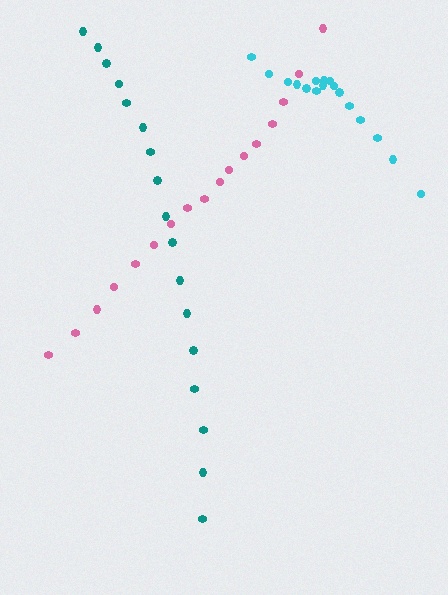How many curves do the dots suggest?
There are 3 distinct paths.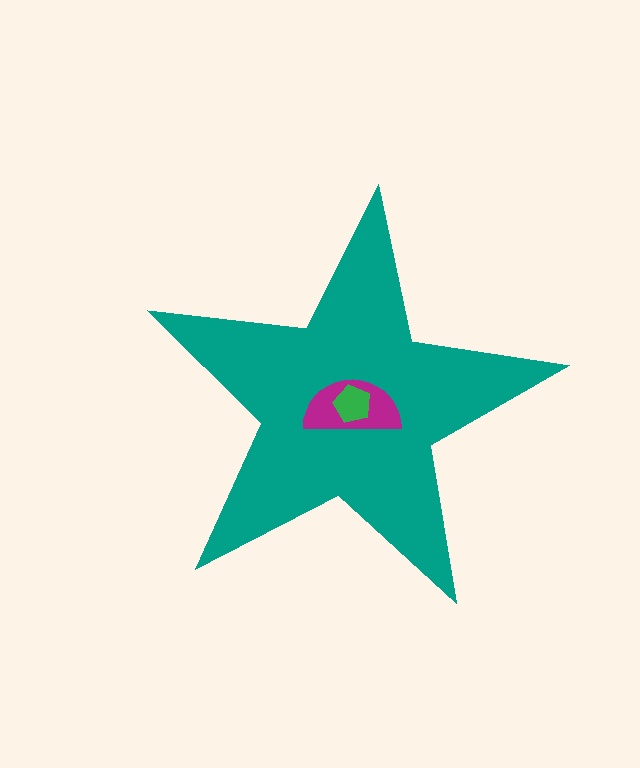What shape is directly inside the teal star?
The magenta semicircle.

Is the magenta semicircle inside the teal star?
Yes.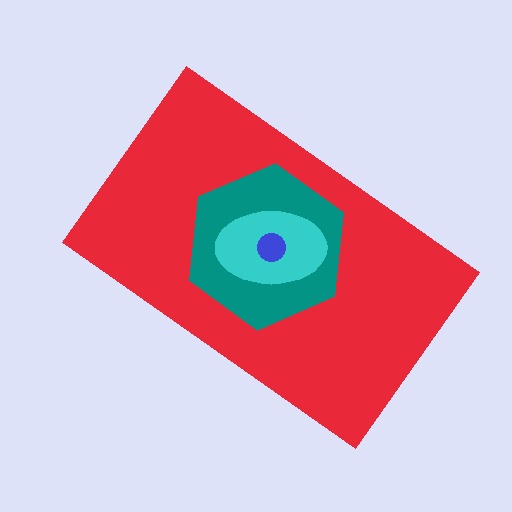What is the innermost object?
The blue circle.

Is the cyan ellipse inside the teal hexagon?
Yes.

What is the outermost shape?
The red rectangle.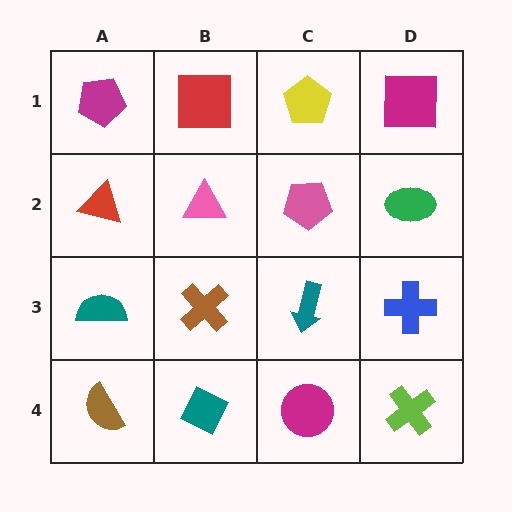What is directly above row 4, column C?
A teal arrow.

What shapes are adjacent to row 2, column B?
A red square (row 1, column B), a brown cross (row 3, column B), a red triangle (row 2, column A), a pink pentagon (row 2, column C).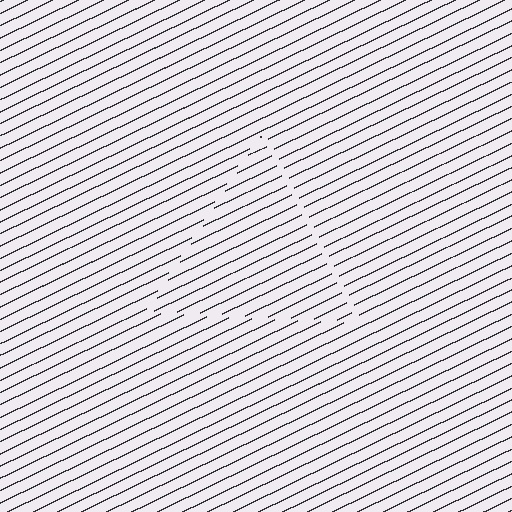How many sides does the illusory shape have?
3 sides — the line-ends trace a triangle.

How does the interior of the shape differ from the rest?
The interior of the shape contains the same grating, shifted by half a period — the contour is defined by the phase discontinuity where line-ends from the inner and outer gratings abut.